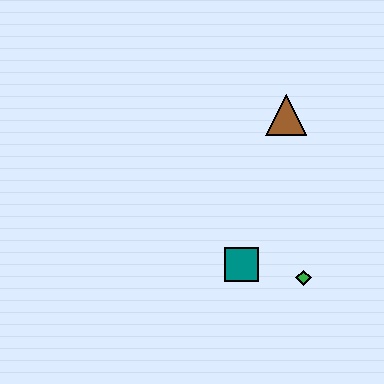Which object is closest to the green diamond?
The teal square is closest to the green diamond.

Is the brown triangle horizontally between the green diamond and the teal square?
Yes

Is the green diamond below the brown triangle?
Yes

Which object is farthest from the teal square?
The brown triangle is farthest from the teal square.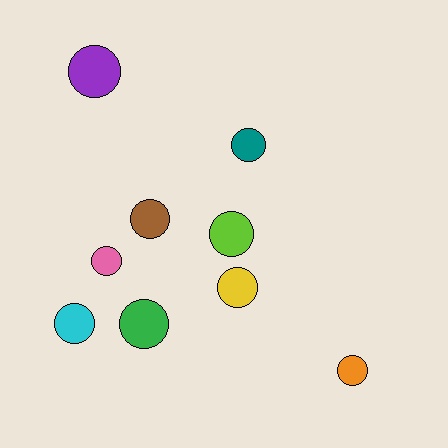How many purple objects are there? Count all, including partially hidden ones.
There is 1 purple object.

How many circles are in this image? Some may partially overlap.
There are 9 circles.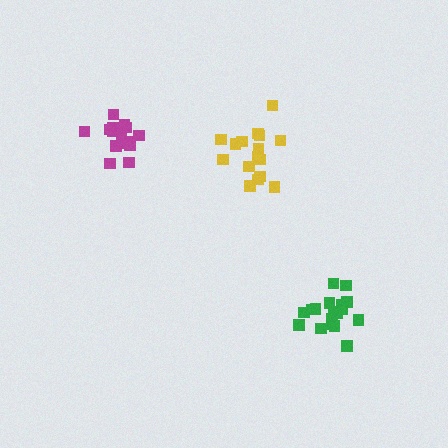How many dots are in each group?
Group 1: 16 dots, Group 2: 18 dots, Group 3: 16 dots (50 total).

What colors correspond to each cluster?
The clusters are colored: yellow, green, magenta.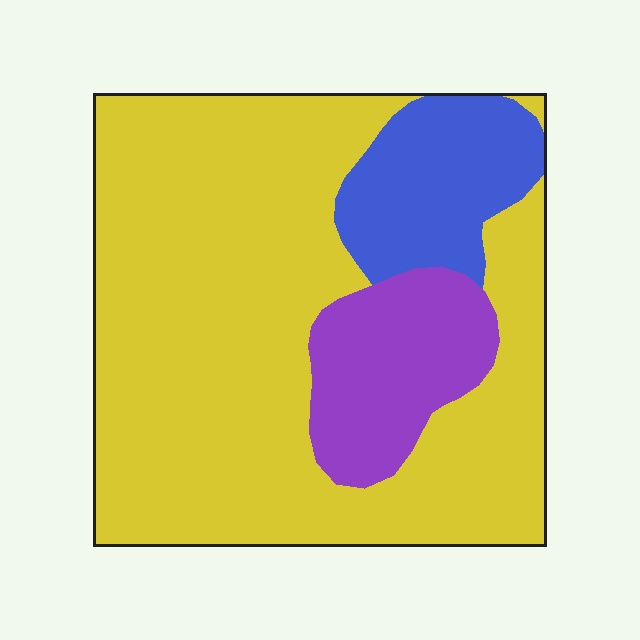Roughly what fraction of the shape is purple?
Purple takes up about one eighth (1/8) of the shape.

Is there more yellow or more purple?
Yellow.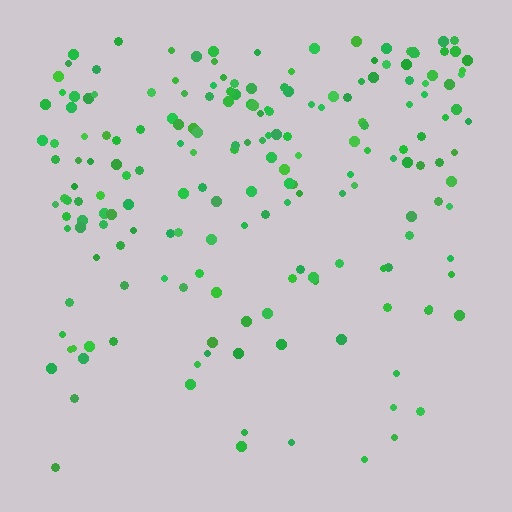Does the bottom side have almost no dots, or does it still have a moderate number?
Still a moderate number, just noticeably fewer than the top.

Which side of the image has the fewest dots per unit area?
The bottom.